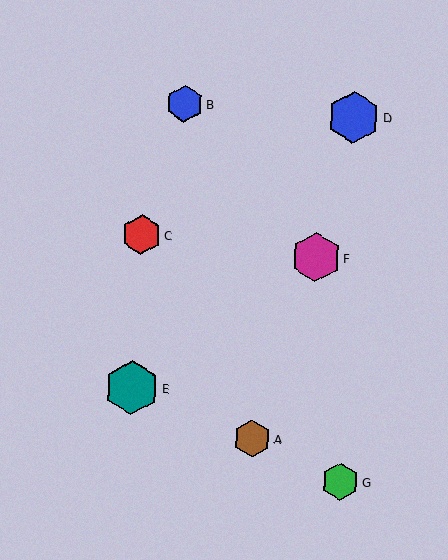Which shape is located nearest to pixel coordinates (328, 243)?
The magenta hexagon (labeled F) at (316, 257) is nearest to that location.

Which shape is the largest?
The teal hexagon (labeled E) is the largest.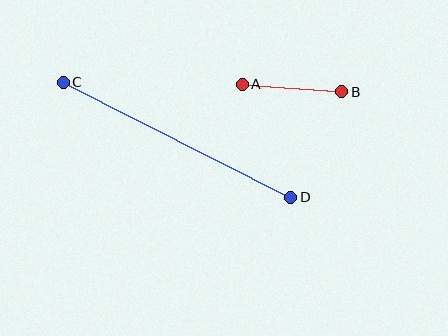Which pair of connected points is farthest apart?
Points C and D are farthest apart.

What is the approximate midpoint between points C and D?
The midpoint is at approximately (177, 140) pixels.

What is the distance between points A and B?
The distance is approximately 99 pixels.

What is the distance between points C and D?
The distance is approximately 255 pixels.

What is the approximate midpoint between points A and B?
The midpoint is at approximately (292, 88) pixels.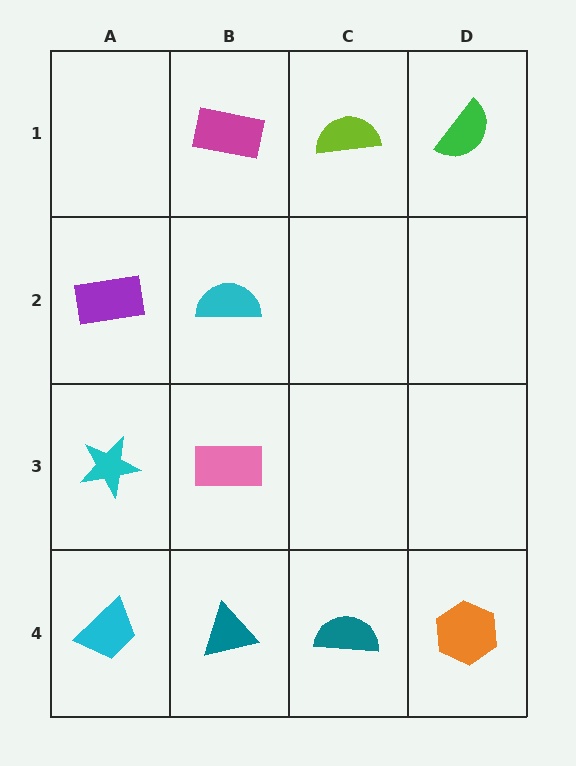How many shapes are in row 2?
2 shapes.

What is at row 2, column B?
A cyan semicircle.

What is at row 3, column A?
A cyan star.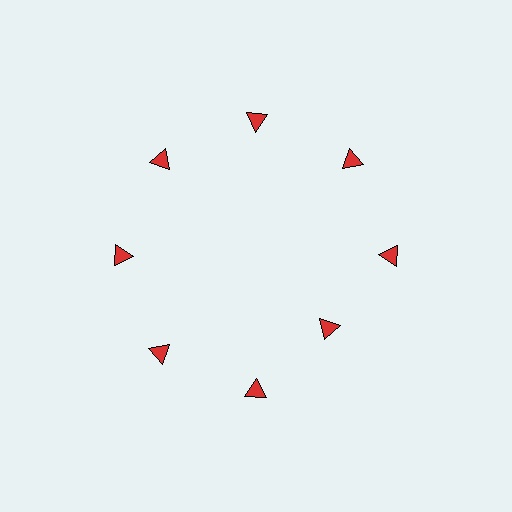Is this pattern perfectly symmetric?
No. The 8 red triangles are arranged in a ring, but one element near the 4 o'clock position is pulled inward toward the center, breaking the 8-fold rotational symmetry.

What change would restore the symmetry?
The symmetry would be restored by moving it outward, back onto the ring so that all 8 triangles sit at equal angles and equal distance from the center.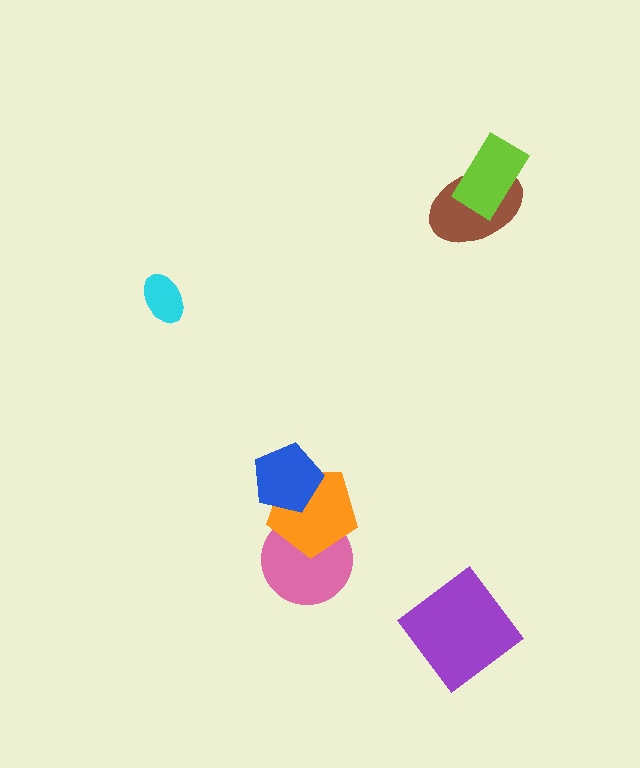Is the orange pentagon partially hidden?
Yes, it is partially covered by another shape.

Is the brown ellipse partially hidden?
Yes, it is partially covered by another shape.